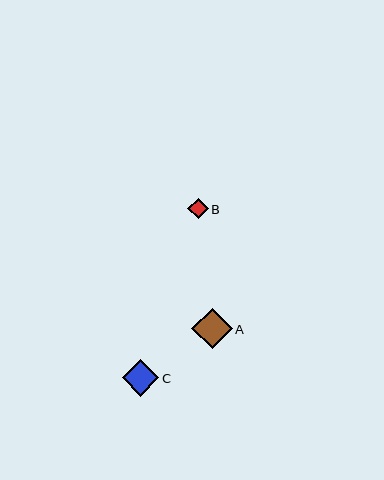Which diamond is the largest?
Diamond A is the largest with a size of approximately 40 pixels.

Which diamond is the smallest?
Diamond B is the smallest with a size of approximately 20 pixels.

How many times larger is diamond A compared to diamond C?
Diamond A is approximately 1.1 times the size of diamond C.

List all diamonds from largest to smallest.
From largest to smallest: A, C, B.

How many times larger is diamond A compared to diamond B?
Diamond A is approximately 2.0 times the size of diamond B.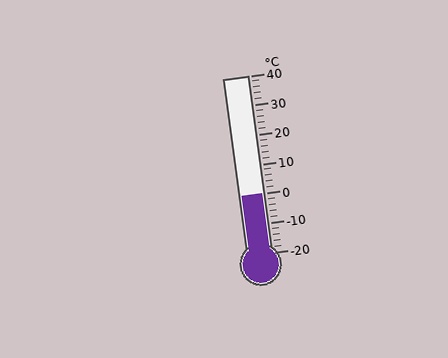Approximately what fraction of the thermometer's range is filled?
The thermometer is filled to approximately 35% of its range.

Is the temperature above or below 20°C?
The temperature is below 20°C.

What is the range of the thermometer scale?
The thermometer scale ranges from -20°C to 40°C.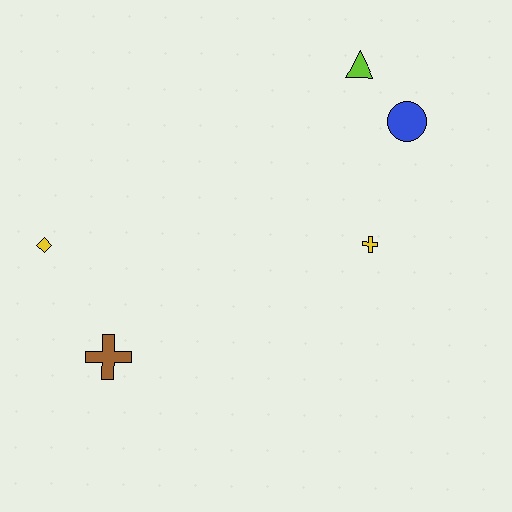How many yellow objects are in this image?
There are 2 yellow objects.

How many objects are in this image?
There are 5 objects.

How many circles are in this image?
There is 1 circle.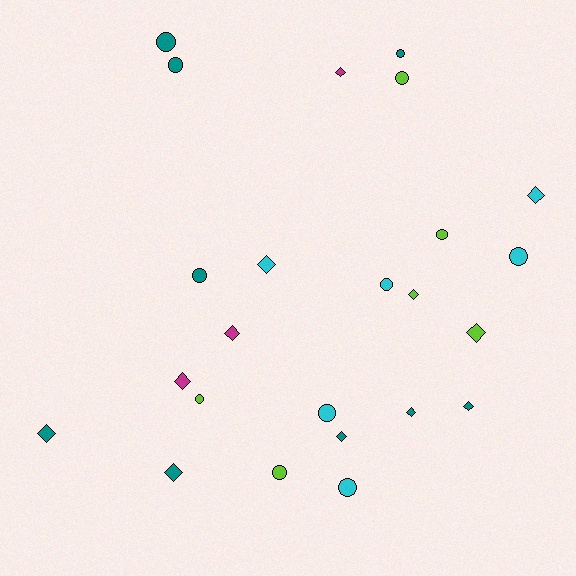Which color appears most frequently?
Teal, with 9 objects.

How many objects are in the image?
There are 24 objects.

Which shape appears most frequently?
Circle, with 12 objects.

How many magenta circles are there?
There are no magenta circles.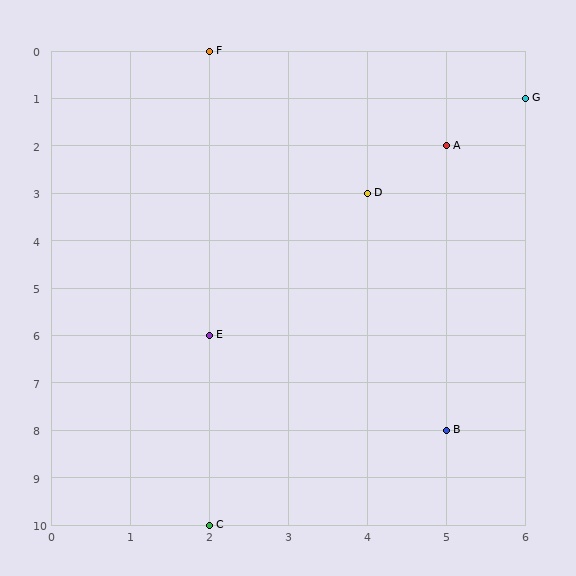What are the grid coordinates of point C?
Point C is at grid coordinates (2, 10).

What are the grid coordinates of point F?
Point F is at grid coordinates (2, 0).